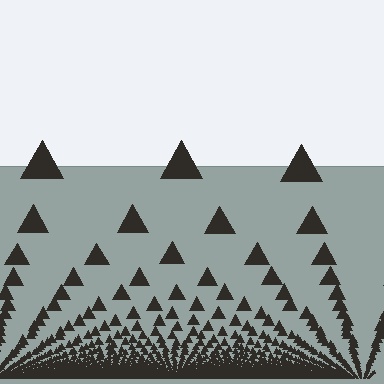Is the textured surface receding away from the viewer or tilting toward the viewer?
The surface appears to tilt toward the viewer. Texture elements get larger and sparser toward the top.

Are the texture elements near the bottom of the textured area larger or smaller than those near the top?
Smaller. The gradient is inverted — elements near the bottom are smaller and denser.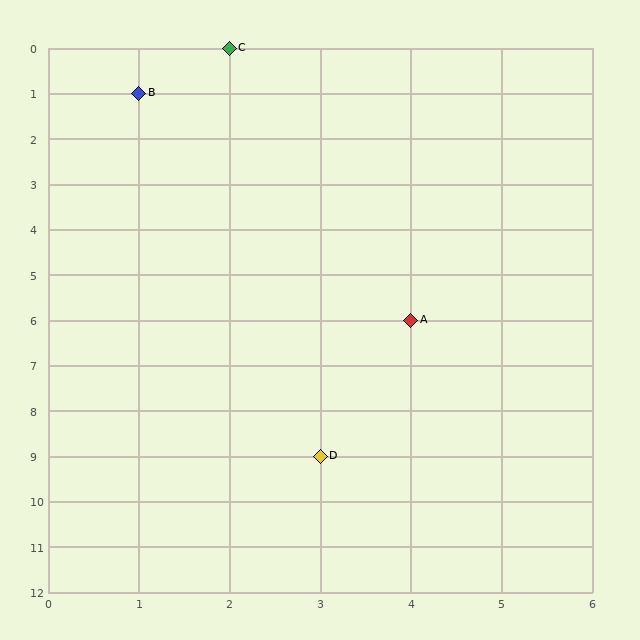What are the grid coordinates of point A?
Point A is at grid coordinates (4, 6).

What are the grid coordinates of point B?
Point B is at grid coordinates (1, 1).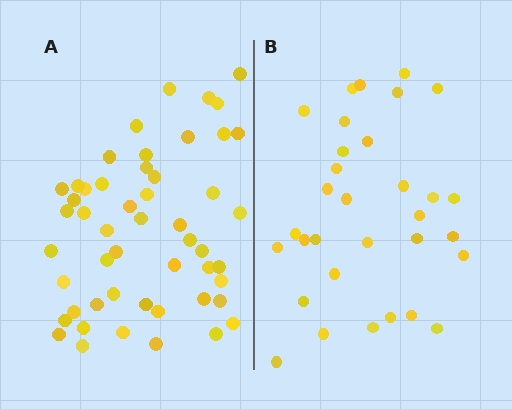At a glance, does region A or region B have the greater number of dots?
Region A (the left region) has more dots.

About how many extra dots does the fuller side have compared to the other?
Region A has approximately 20 more dots than region B.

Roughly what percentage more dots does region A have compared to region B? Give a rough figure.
About 60% more.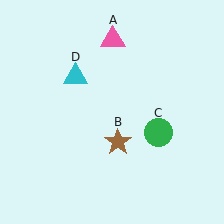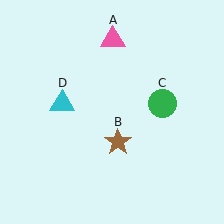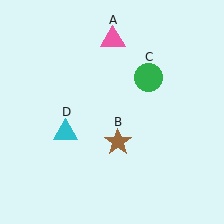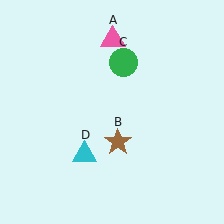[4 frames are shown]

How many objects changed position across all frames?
2 objects changed position: green circle (object C), cyan triangle (object D).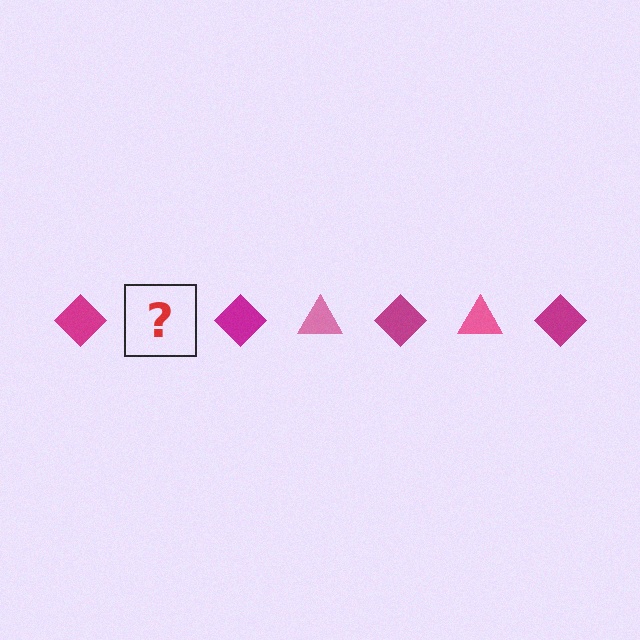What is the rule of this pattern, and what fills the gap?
The rule is that the pattern alternates between magenta diamond and pink triangle. The gap should be filled with a pink triangle.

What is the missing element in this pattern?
The missing element is a pink triangle.